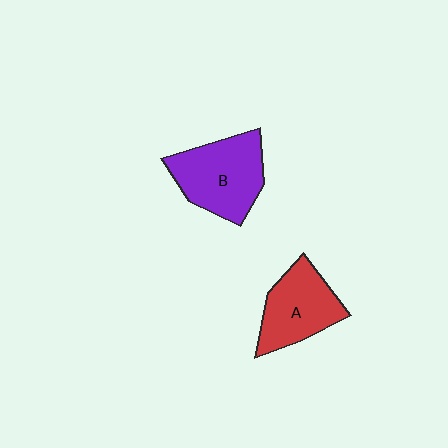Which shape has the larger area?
Shape B (purple).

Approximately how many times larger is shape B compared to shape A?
Approximately 1.2 times.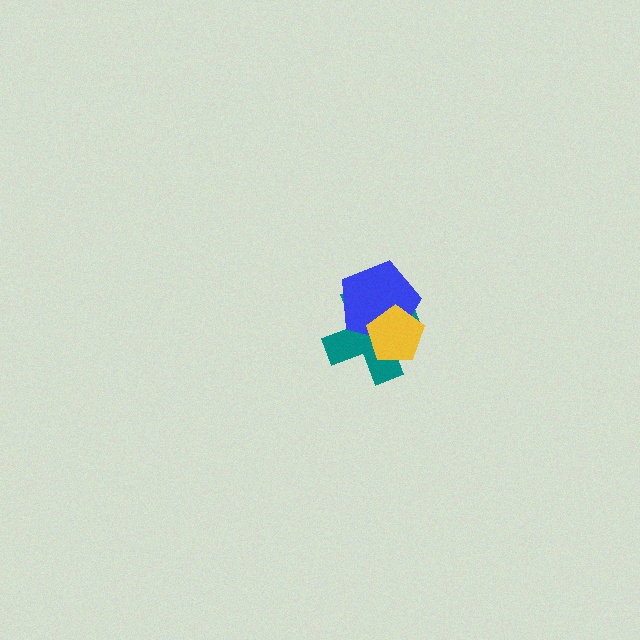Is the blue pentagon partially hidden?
Yes, it is partially covered by another shape.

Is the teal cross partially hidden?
Yes, it is partially covered by another shape.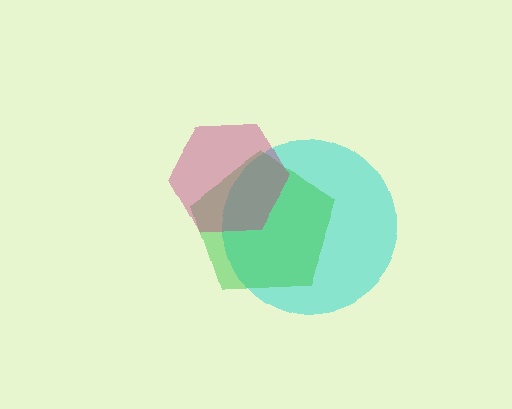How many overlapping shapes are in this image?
There are 3 overlapping shapes in the image.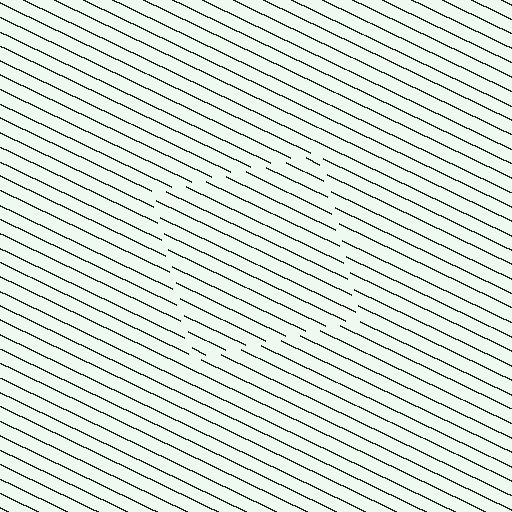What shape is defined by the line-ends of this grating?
An illusory square. The interior of the shape contains the same grating, shifted by half a period — the contour is defined by the phase discontinuity where line-ends from the inner and outer gratings abut.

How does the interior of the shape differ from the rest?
The interior of the shape contains the same grating, shifted by half a period — the contour is defined by the phase discontinuity where line-ends from the inner and outer gratings abut.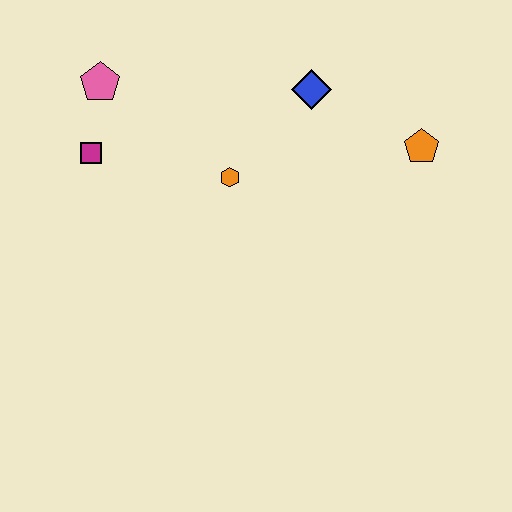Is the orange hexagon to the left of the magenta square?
No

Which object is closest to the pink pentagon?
The magenta square is closest to the pink pentagon.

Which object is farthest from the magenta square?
The orange pentagon is farthest from the magenta square.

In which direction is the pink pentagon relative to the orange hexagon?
The pink pentagon is to the left of the orange hexagon.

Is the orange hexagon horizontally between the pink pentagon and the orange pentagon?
Yes